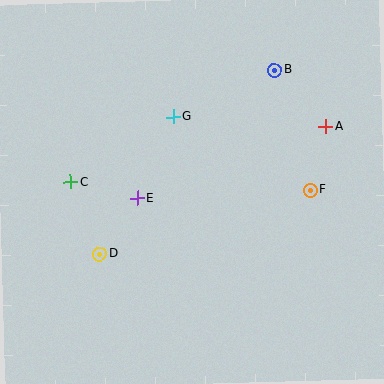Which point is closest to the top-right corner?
Point B is closest to the top-right corner.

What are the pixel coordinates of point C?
Point C is at (70, 182).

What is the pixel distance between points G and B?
The distance between G and B is 111 pixels.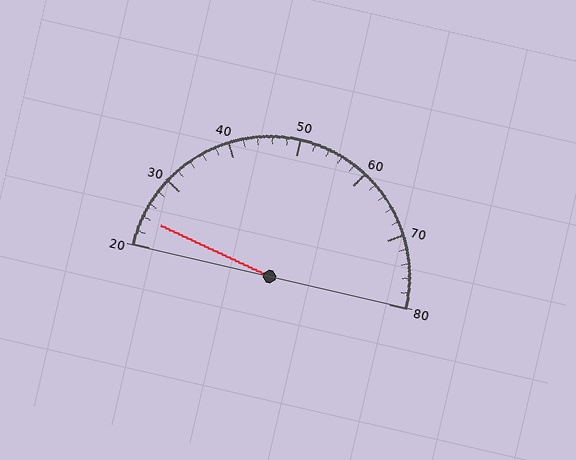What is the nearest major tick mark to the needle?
The nearest major tick mark is 20.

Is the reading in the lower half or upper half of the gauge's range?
The reading is in the lower half of the range (20 to 80).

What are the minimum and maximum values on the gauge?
The gauge ranges from 20 to 80.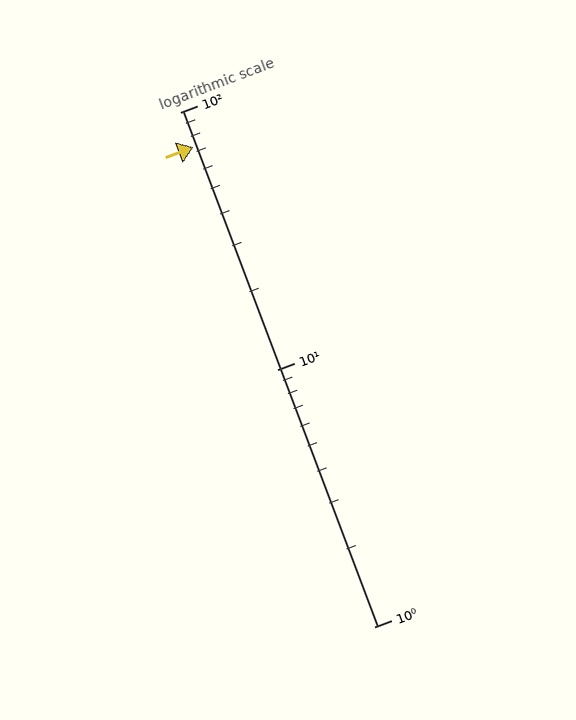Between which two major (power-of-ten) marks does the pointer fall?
The pointer is between 10 and 100.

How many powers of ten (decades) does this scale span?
The scale spans 2 decades, from 1 to 100.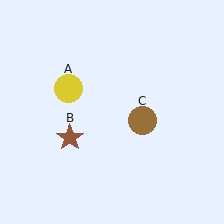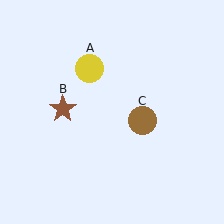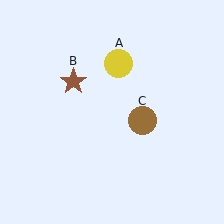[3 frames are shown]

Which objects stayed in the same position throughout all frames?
Brown circle (object C) remained stationary.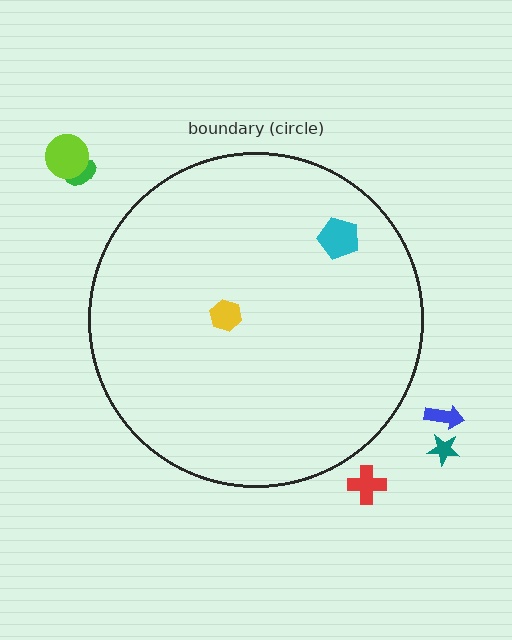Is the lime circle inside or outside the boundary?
Outside.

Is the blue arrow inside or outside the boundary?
Outside.